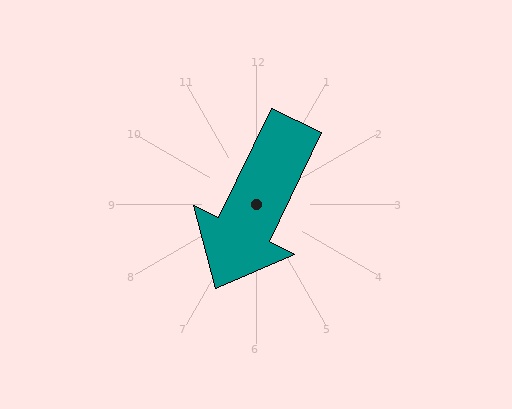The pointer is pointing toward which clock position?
Roughly 7 o'clock.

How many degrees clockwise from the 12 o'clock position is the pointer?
Approximately 206 degrees.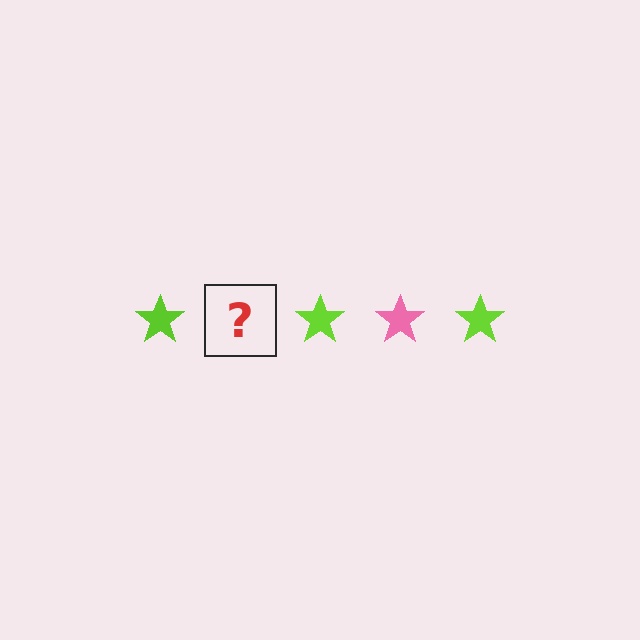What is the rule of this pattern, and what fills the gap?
The rule is that the pattern cycles through lime, pink stars. The gap should be filled with a pink star.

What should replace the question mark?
The question mark should be replaced with a pink star.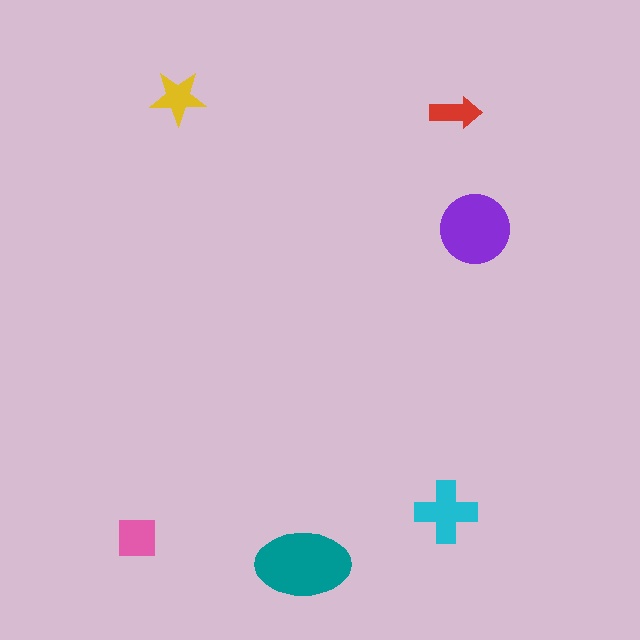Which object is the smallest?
The red arrow.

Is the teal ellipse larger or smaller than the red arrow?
Larger.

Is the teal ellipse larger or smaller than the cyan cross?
Larger.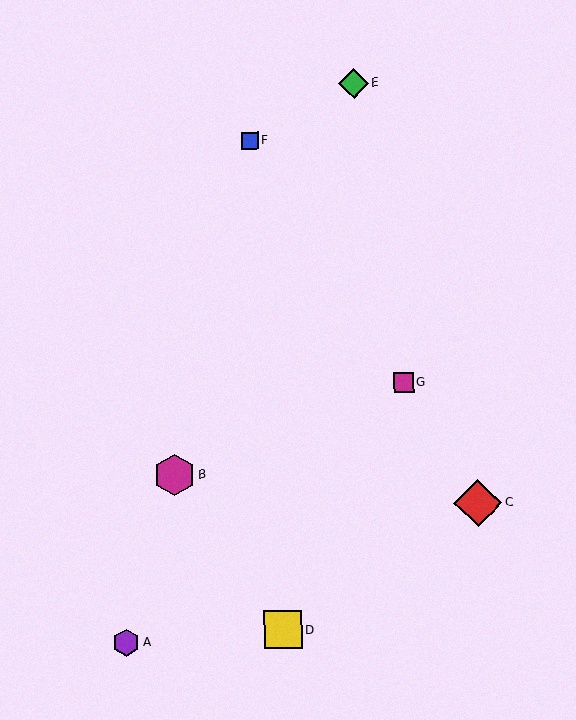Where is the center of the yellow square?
The center of the yellow square is at (283, 630).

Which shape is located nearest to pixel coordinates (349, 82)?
The green diamond (labeled E) at (354, 83) is nearest to that location.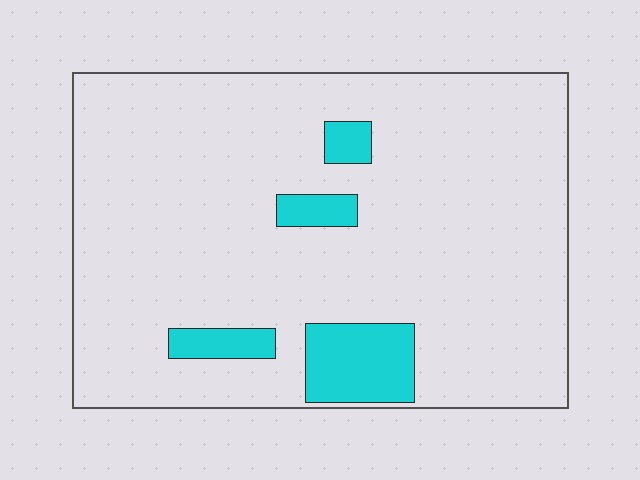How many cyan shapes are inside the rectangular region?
4.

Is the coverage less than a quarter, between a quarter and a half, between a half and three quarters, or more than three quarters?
Less than a quarter.